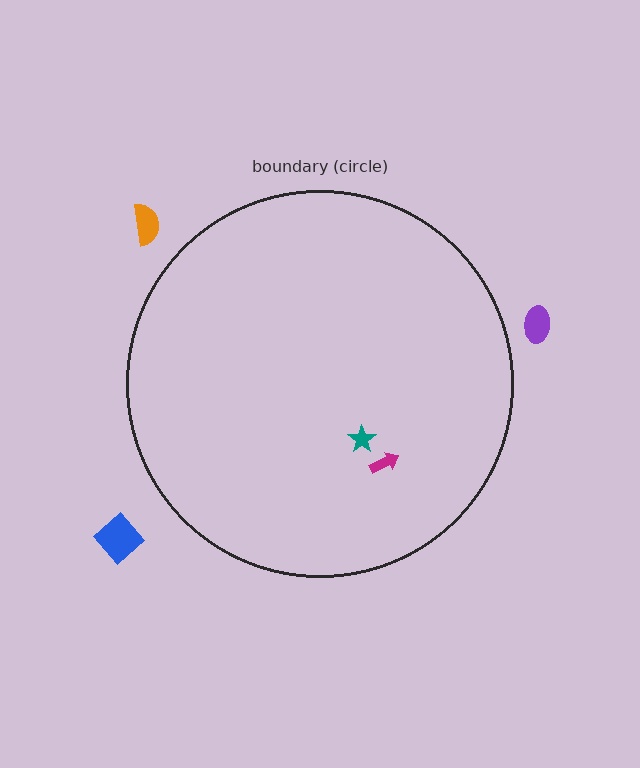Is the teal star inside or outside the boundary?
Inside.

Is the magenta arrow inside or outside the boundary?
Inside.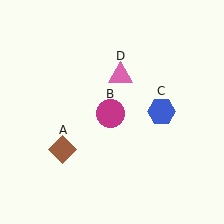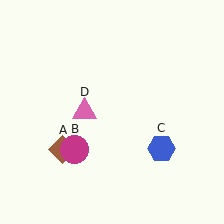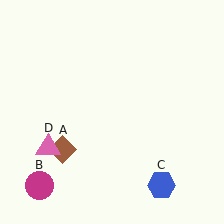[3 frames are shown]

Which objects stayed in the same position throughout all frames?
Brown diamond (object A) remained stationary.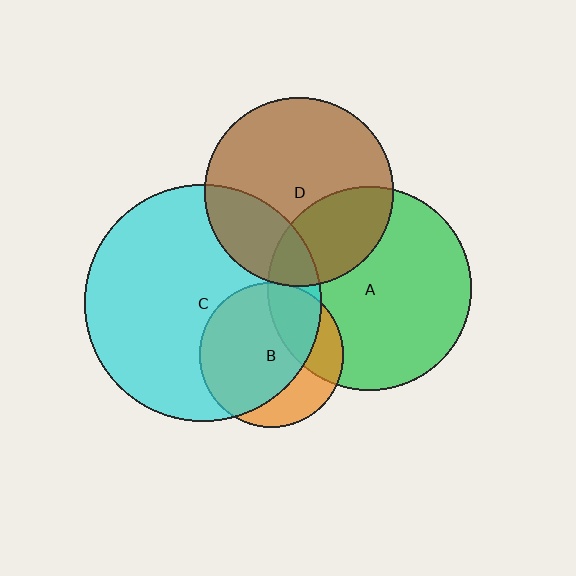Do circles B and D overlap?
Yes.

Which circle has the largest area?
Circle C (cyan).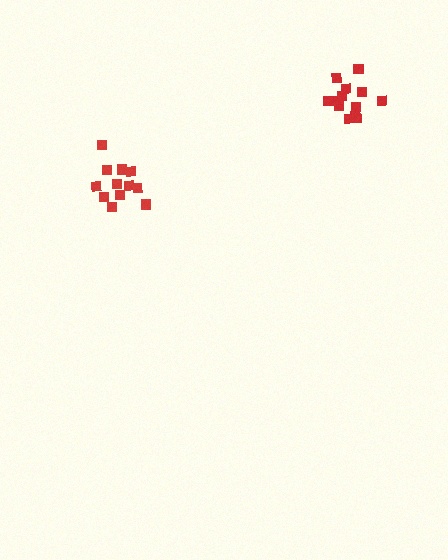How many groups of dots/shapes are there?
There are 2 groups.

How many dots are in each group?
Group 1: 13 dots, Group 2: 12 dots (25 total).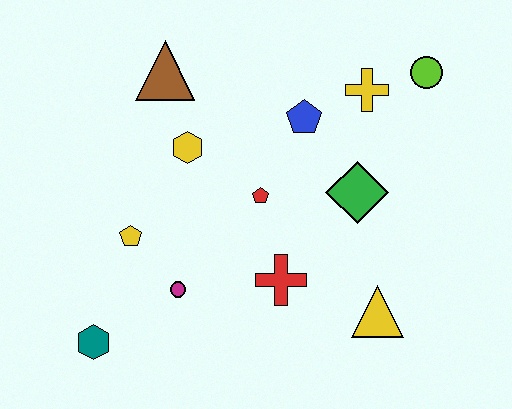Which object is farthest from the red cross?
The lime circle is farthest from the red cross.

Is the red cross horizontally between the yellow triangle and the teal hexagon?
Yes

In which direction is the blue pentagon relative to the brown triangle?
The blue pentagon is to the right of the brown triangle.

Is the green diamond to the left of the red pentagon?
No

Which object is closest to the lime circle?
The yellow cross is closest to the lime circle.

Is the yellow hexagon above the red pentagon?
Yes